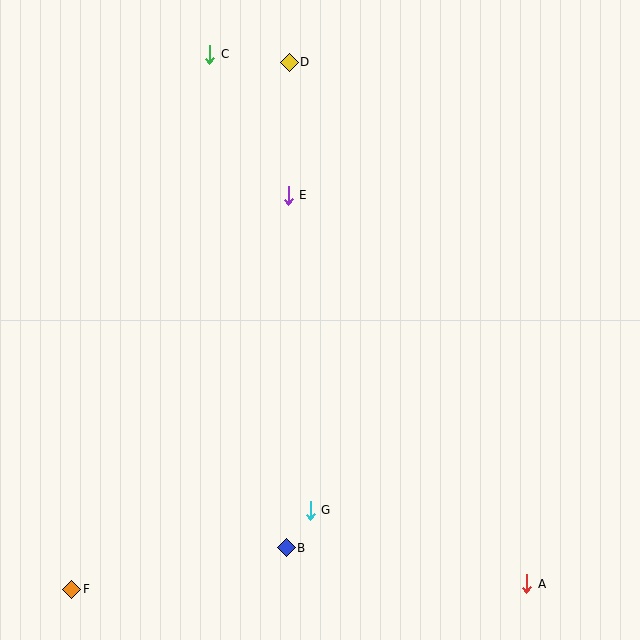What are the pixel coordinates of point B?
Point B is at (286, 548).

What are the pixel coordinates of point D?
Point D is at (289, 62).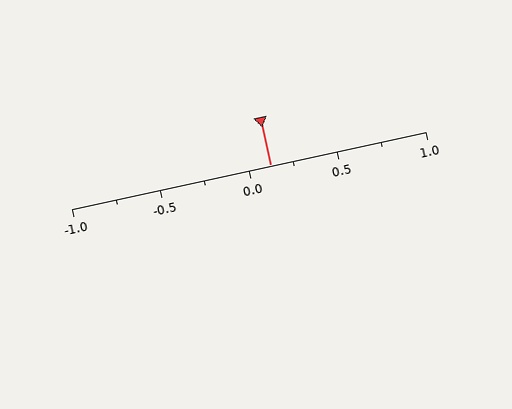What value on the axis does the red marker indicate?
The marker indicates approximately 0.12.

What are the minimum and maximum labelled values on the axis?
The axis runs from -1.0 to 1.0.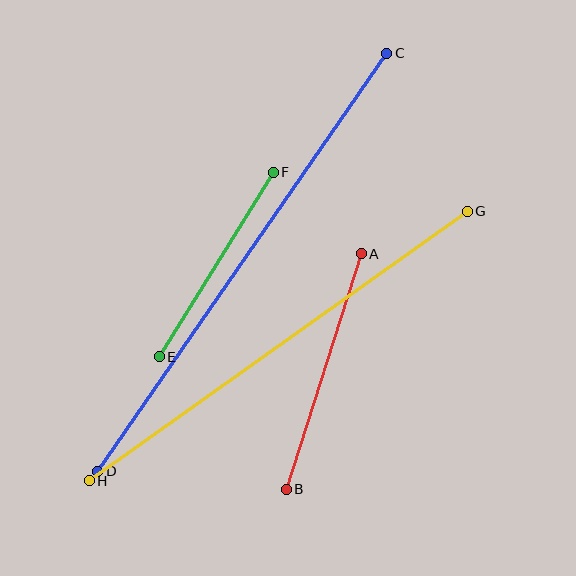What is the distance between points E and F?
The distance is approximately 217 pixels.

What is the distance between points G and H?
The distance is approximately 464 pixels.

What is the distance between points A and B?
The distance is approximately 247 pixels.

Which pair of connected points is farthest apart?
Points C and D are farthest apart.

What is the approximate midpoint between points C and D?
The midpoint is at approximately (242, 262) pixels.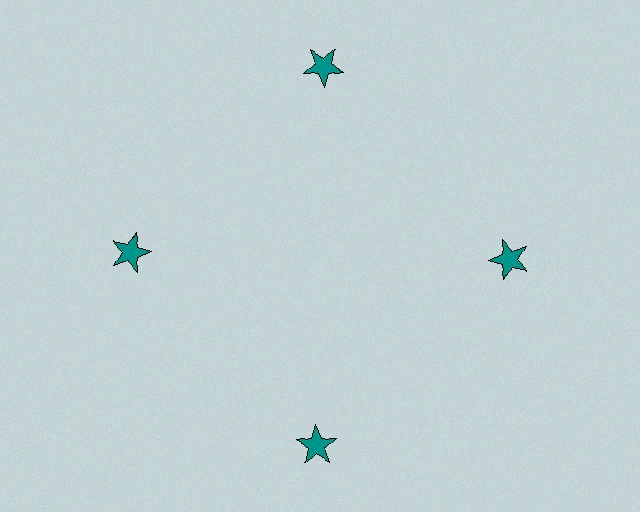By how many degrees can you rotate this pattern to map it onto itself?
The pattern maps onto itself every 90 degrees of rotation.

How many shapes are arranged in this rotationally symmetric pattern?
There are 4 shapes, arranged in 4 groups of 1.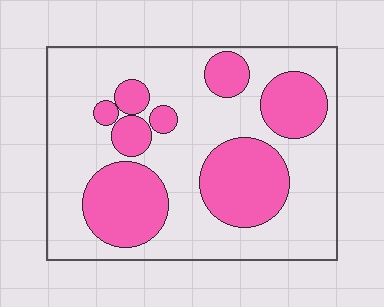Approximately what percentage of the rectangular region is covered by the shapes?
Approximately 35%.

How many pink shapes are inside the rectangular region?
8.